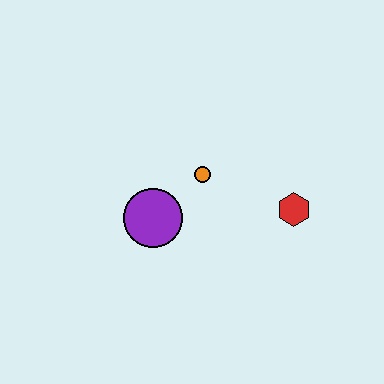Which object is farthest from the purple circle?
The red hexagon is farthest from the purple circle.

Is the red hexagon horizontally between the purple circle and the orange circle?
No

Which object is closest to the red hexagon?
The orange circle is closest to the red hexagon.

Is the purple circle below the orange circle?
Yes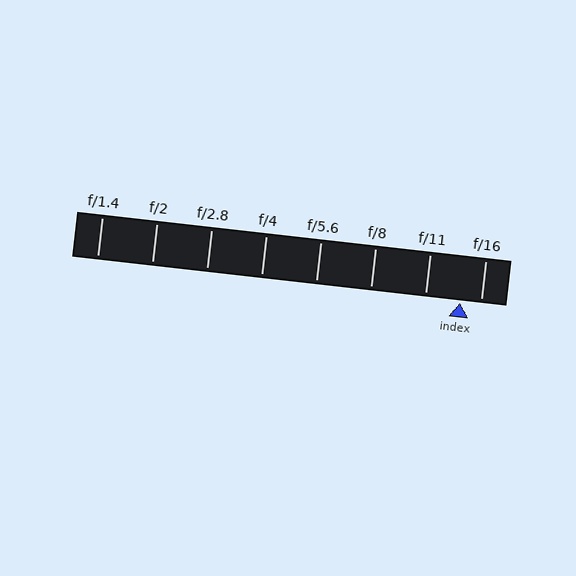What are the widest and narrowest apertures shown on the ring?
The widest aperture shown is f/1.4 and the narrowest is f/16.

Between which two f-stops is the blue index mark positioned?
The index mark is between f/11 and f/16.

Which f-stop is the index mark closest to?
The index mark is closest to f/16.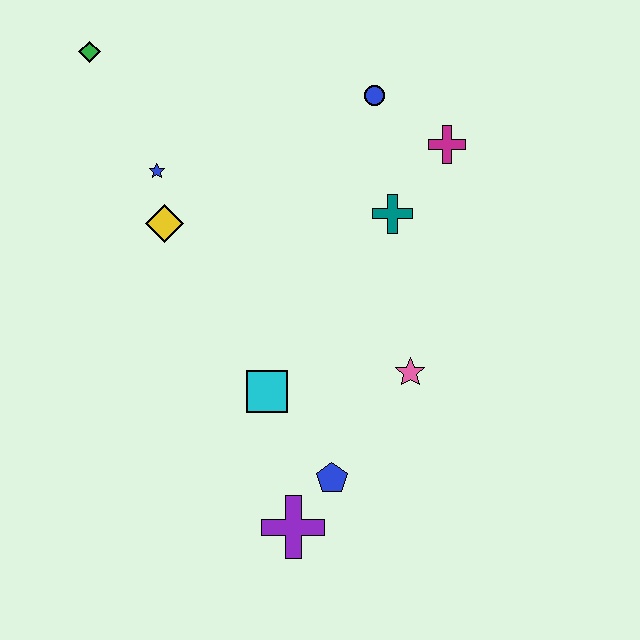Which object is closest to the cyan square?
The blue pentagon is closest to the cyan square.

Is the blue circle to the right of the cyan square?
Yes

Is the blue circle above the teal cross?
Yes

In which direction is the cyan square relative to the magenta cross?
The cyan square is below the magenta cross.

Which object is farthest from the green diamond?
The purple cross is farthest from the green diamond.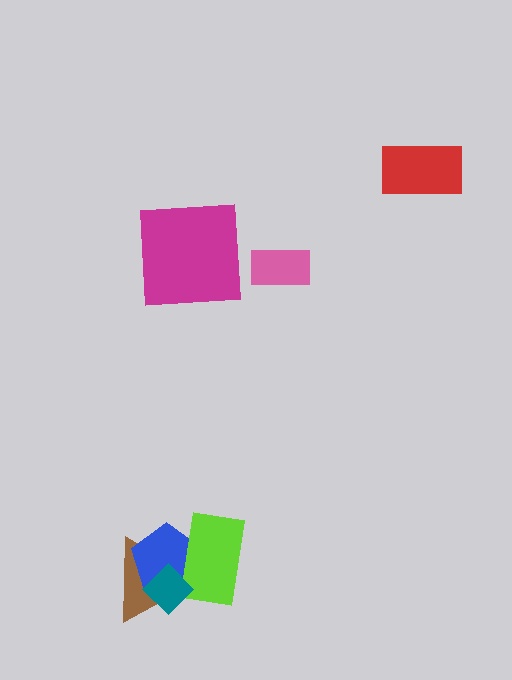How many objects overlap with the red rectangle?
0 objects overlap with the red rectangle.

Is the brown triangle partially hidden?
Yes, it is partially covered by another shape.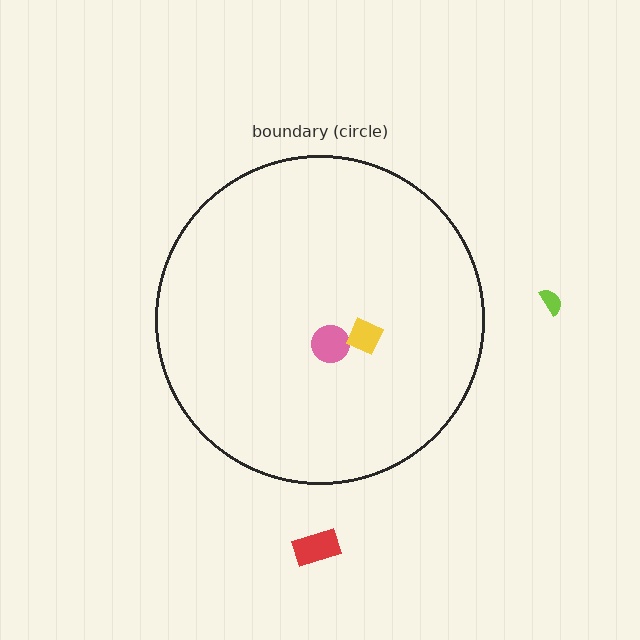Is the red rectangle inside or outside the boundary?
Outside.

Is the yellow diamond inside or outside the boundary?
Inside.